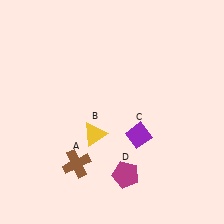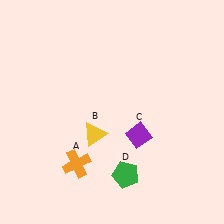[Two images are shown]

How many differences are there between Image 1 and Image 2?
There are 2 differences between the two images.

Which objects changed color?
A changed from brown to orange. D changed from magenta to green.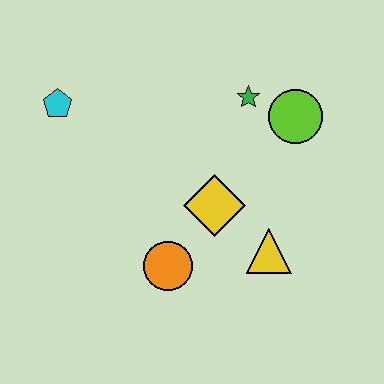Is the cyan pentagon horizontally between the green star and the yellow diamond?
No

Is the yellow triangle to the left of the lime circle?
Yes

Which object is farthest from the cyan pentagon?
The yellow triangle is farthest from the cyan pentagon.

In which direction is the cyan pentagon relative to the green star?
The cyan pentagon is to the left of the green star.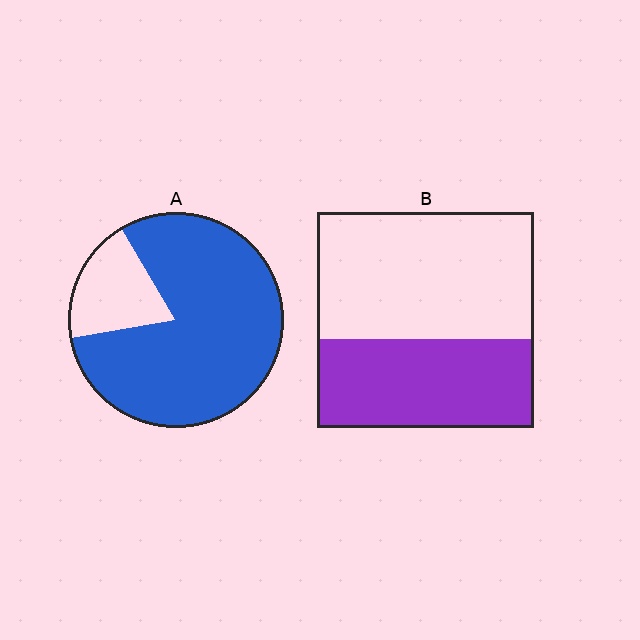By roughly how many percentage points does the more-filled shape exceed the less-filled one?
By roughly 40 percentage points (A over B).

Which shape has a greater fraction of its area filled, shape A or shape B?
Shape A.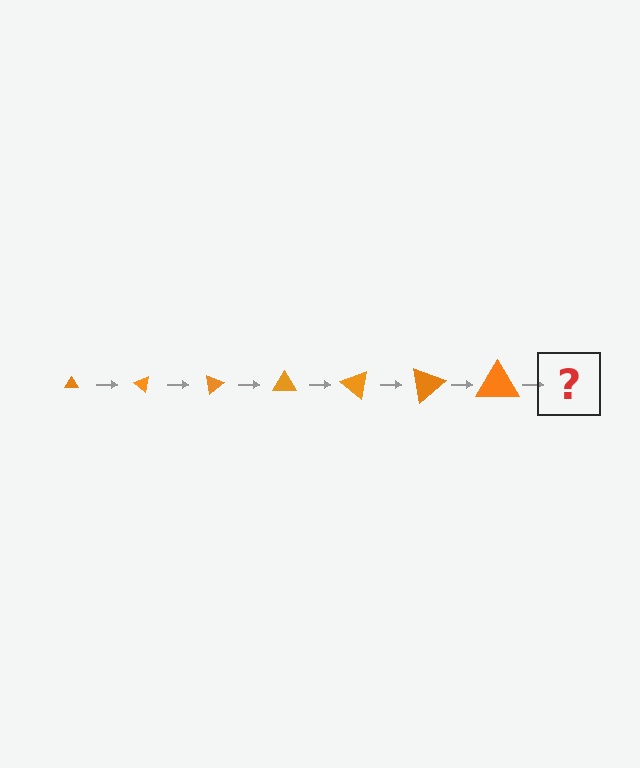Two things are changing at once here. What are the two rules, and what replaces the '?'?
The two rules are that the triangle grows larger each step and it rotates 40 degrees each step. The '?' should be a triangle, larger than the previous one and rotated 280 degrees from the start.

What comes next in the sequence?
The next element should be a triangle, larger than the previous one and rotated 280 degrees from the start.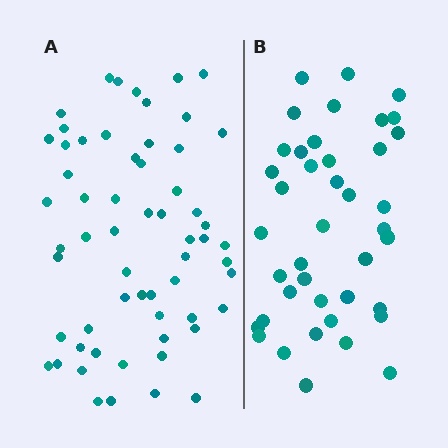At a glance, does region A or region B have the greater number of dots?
Region A (the left region) has more dots.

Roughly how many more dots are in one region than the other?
Region A has approximately 20 more dots than region B.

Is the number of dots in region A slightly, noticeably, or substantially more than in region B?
Region A has substantially more. The ratio is roughly 1.5 to 1.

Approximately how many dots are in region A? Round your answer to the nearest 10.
About 60 dots.